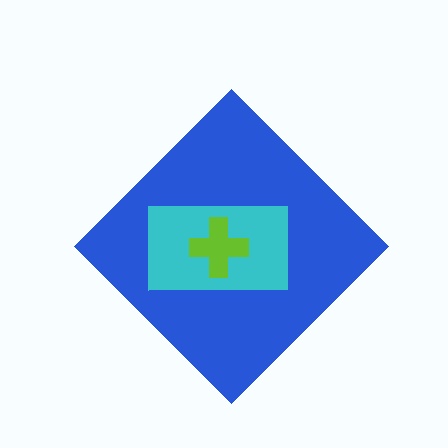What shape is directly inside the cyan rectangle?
The lime cross.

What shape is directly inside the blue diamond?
The cyan rectangle.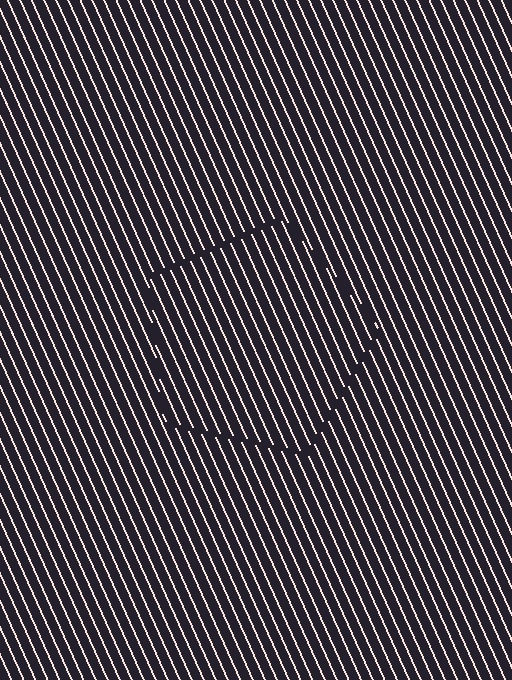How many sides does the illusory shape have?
5 sides — the line-ends trace a pentagon.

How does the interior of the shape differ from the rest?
The interior of the shape contains the same grating, shifted by half a period — the contour is defined by the phase discontinuity where line-ends from the inner and outer gratings abut.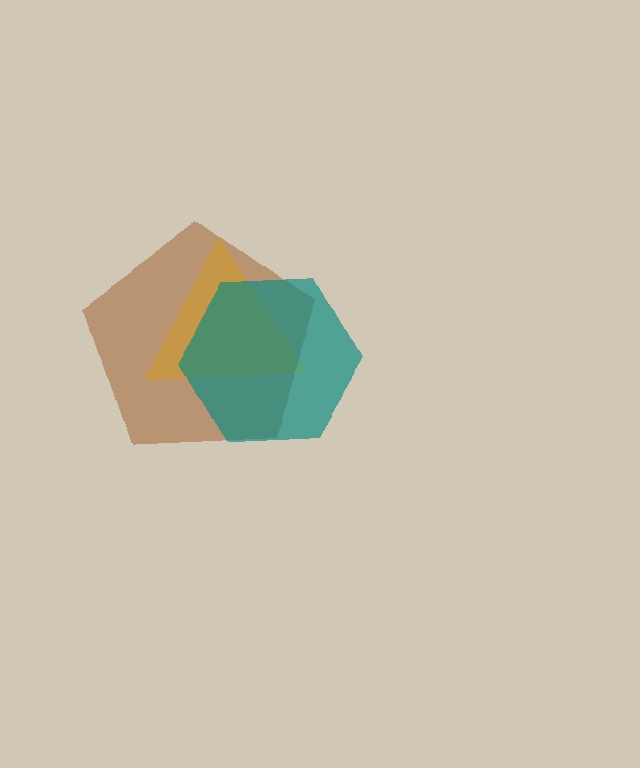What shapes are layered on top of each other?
The layered shapes are: a yellow triangle, a brown pentagon, a teal hexagon.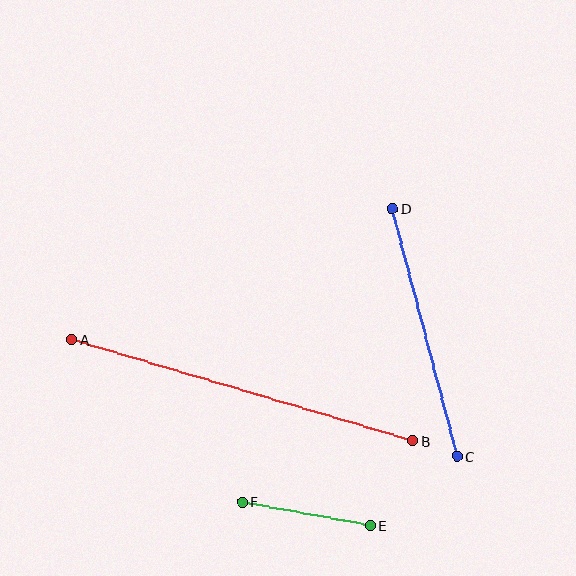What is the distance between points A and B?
The distance is approximately 355 pixels.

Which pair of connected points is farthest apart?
Points A and B are farthest apart.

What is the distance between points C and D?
The distance is approximately 256 pixels.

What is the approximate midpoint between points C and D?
The midpoint is at approximately (425, 332) pixels.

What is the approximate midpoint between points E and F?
The midpoint is at approximately (306, 514) pixels.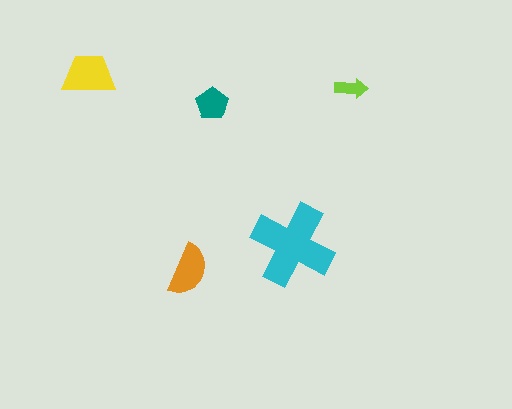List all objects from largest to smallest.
The cyan cross, the yellow trapezoid, the orange semicircle, the teal pentagon, the lime arrow.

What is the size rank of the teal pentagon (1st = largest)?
4th.